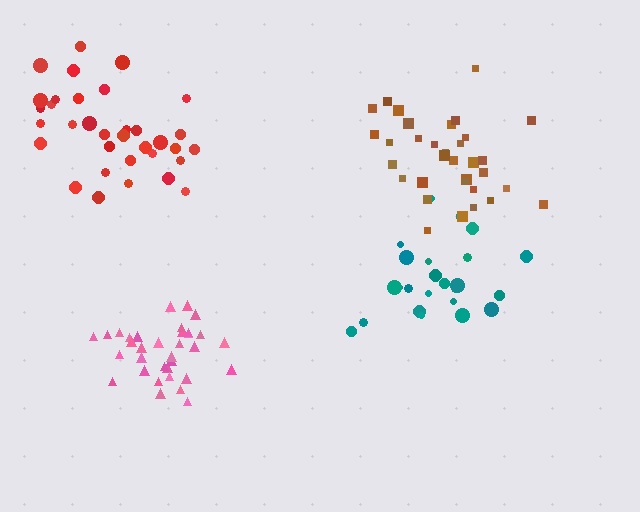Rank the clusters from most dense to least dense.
pink, teal, brown, red.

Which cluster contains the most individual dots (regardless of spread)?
Pink (34).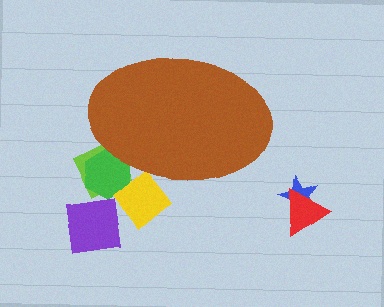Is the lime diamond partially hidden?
Yes, the lime diamond is partially hidden behind the brown ellipse.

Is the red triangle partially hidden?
No, the red triangle is fully visible.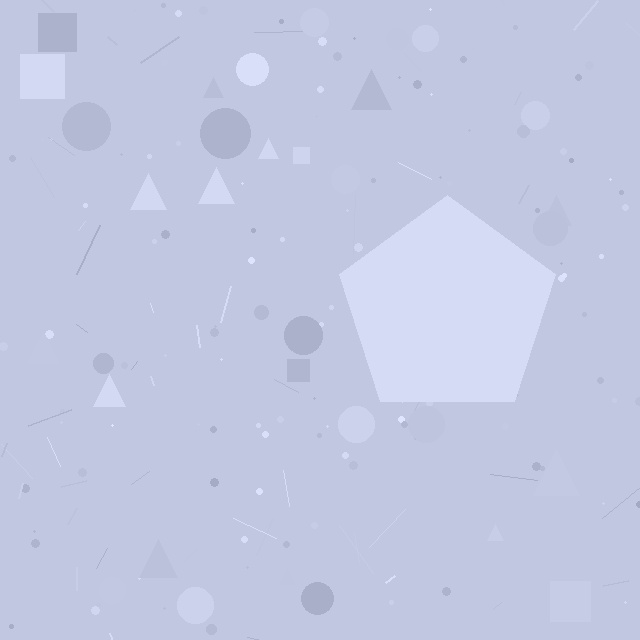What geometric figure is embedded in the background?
A pentagon is embedded in the background.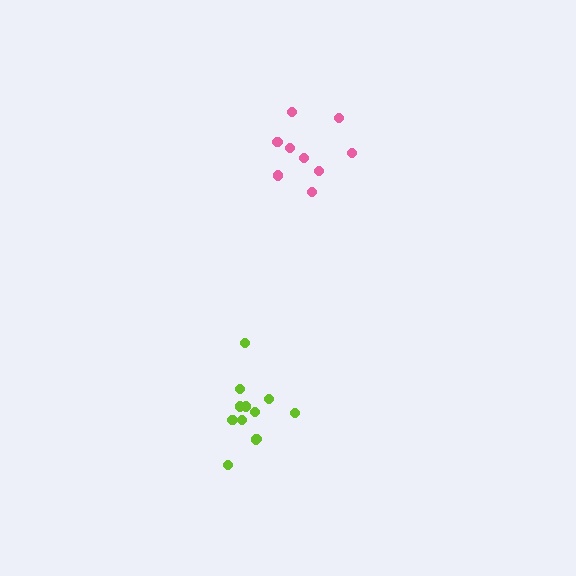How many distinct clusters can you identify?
There are 2 distinct clusters.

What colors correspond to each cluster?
The clusters are colored: pink, lime.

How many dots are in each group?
Group 1: 9 dots, Group 2: 12 dots (21 total).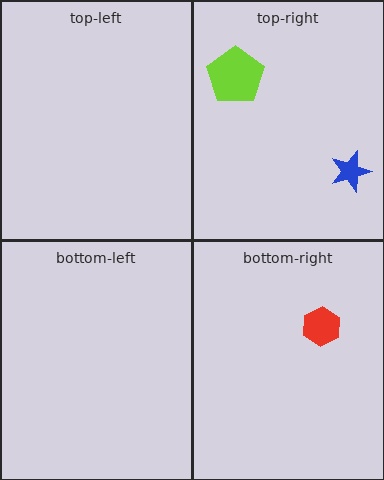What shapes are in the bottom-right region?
The red hexagon.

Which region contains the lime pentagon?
The top-right region.